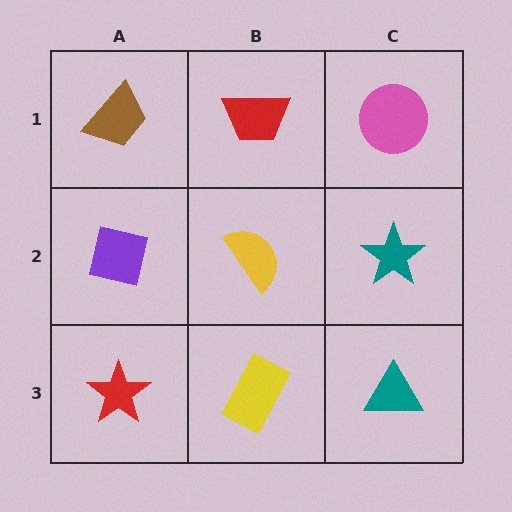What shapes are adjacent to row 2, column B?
A red trapezoid (row 1, column B), a yellow rectangle (row 3, column B), a purple square (row 2, column A), a teal star (row 2, column C).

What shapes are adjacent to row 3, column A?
A purple square (row 2, column A), a yellow rectangle (row 3, column B).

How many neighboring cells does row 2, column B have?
4.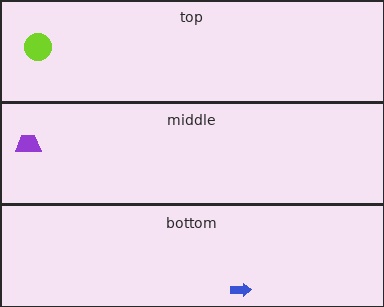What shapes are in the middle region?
The purple trapezoid.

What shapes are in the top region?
The lime circle.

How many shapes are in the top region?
1.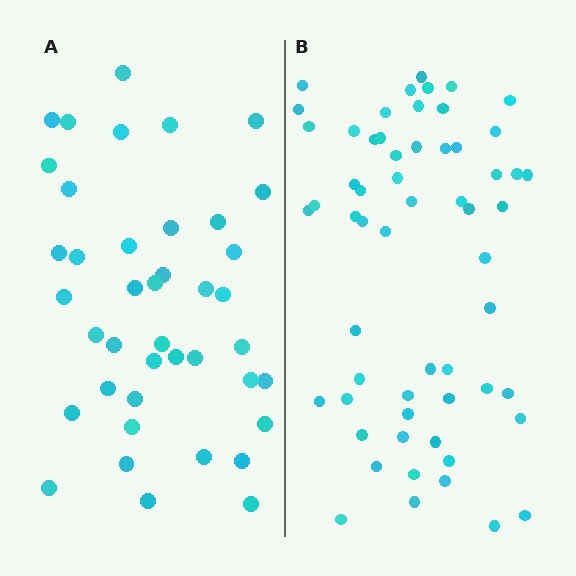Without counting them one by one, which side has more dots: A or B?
Region B (the right region) has more dots.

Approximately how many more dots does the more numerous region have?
Region B has approximately 20 more dots than region A.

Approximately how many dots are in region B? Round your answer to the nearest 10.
About 60 dots. (The exact count is 59, which rounds to 60.)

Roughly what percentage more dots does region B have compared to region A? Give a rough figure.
About 45% more.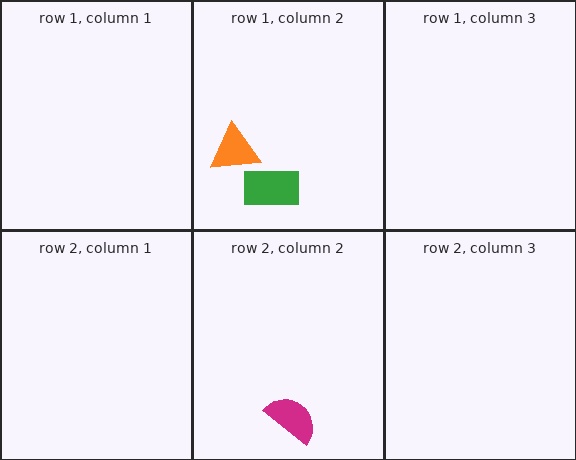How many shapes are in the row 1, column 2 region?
2.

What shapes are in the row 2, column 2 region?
The magenta semicircle.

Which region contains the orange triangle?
The row 1, column 2 region.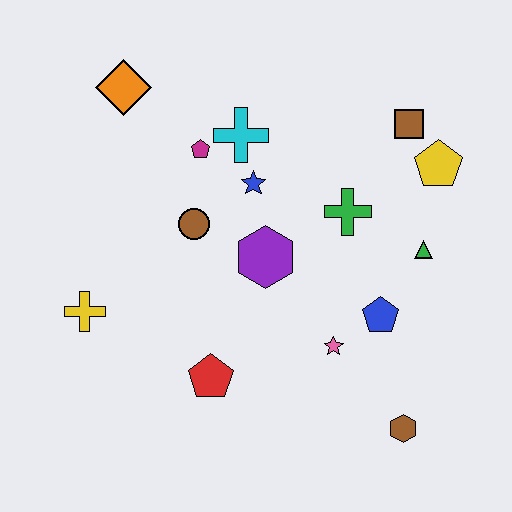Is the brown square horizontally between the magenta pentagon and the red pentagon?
No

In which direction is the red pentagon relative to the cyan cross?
The red pentagon is below the cyan cross.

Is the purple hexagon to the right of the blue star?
Yes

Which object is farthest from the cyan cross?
The brown hexagon is farthest from the cyan cross.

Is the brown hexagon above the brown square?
No